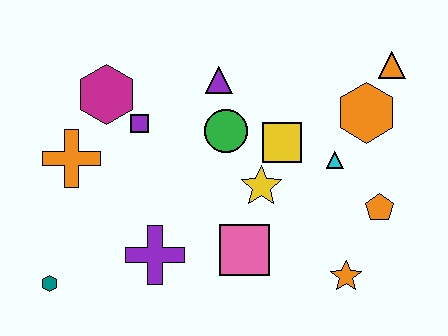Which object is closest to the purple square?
The magenta hexagon is closest to the purple square.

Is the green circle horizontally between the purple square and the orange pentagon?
Yes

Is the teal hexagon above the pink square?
No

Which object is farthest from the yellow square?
The teal hexagon is farthest from the yellow square.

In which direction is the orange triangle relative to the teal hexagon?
The orange triangle is to the right of the teal hexagon.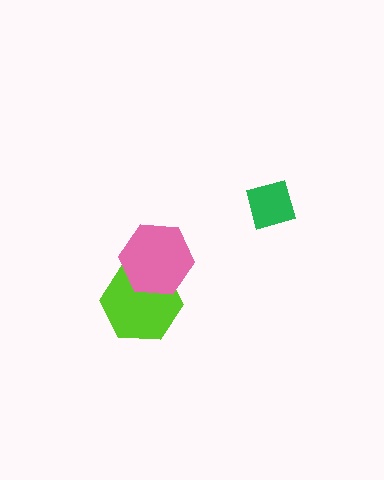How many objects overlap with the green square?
0 objects overlap with the green square.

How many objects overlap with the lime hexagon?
1 object overlaps with the lime hexagon.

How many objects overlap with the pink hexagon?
1 object overlaps with the pink hexagon.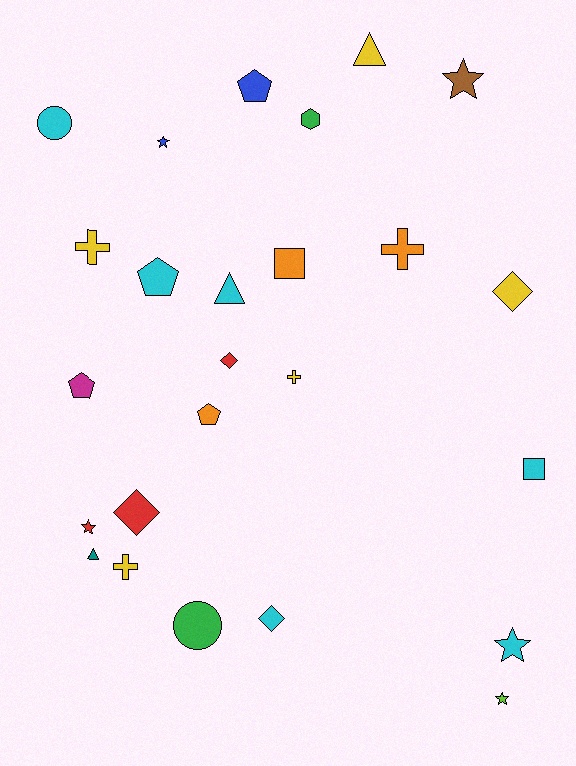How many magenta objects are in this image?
There is 1 magenta object.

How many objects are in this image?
There are 25 objects.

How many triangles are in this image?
There are 3 triangles.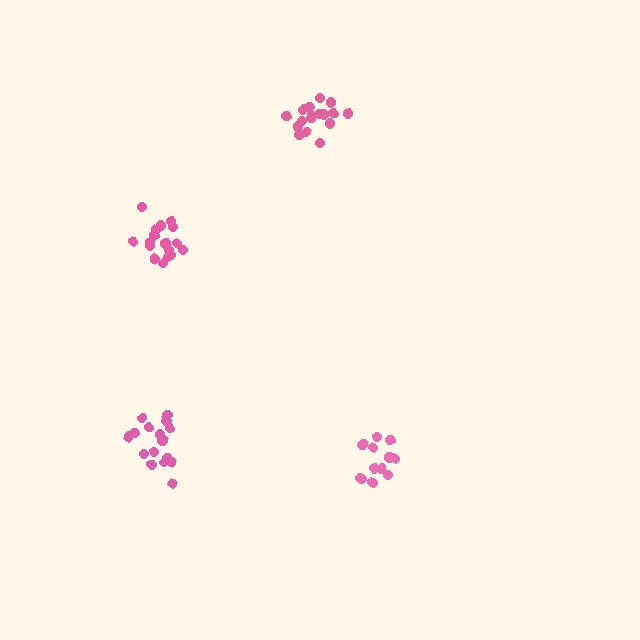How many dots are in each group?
Group 1: 12 dots, Group 2: 16 dots, Group 3: 17 dots, Group 4: 17 dots (62 total).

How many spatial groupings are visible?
There are 4 spatial groupings.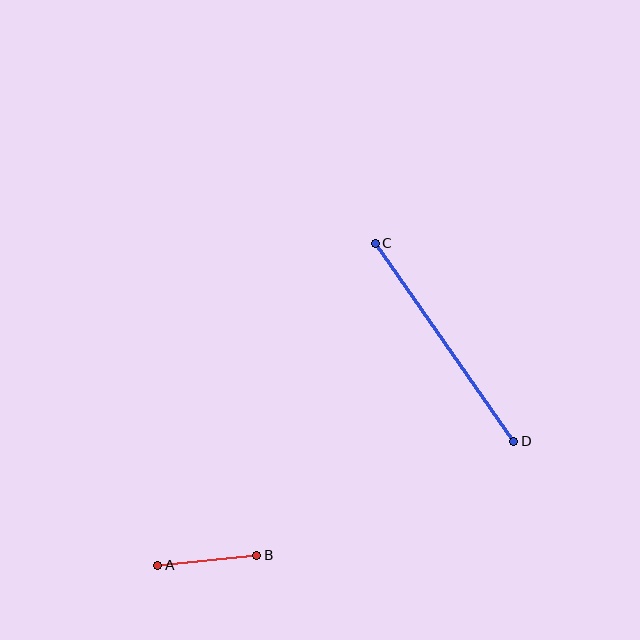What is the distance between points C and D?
The distance is approximately 242 pixels.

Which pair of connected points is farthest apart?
Points C and D are farthest apart.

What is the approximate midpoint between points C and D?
The midpoint is at approximately (444, 342) pixels.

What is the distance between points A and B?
The distance is approximately 100 pixels.